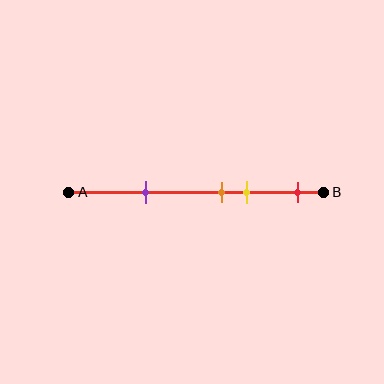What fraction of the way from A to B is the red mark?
The red mark is approximately 90% (0.9) of the way from A to B.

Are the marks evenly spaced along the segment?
No, the marks are not evenly spaced.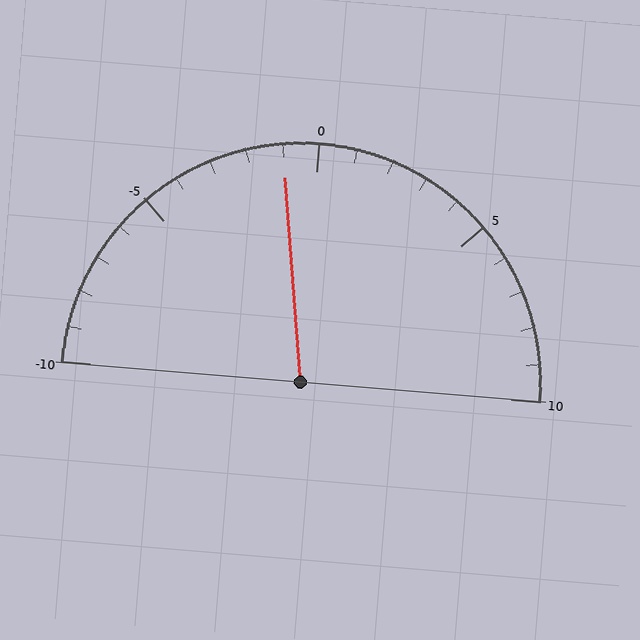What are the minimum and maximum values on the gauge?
The gauge ranges from -10 to 10.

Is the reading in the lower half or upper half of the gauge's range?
The reading is in the lower half of the range (-10 to 10).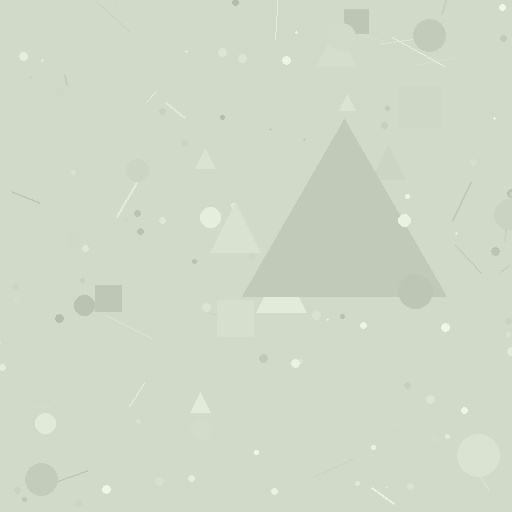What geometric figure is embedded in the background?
A triangle is embedded in the background.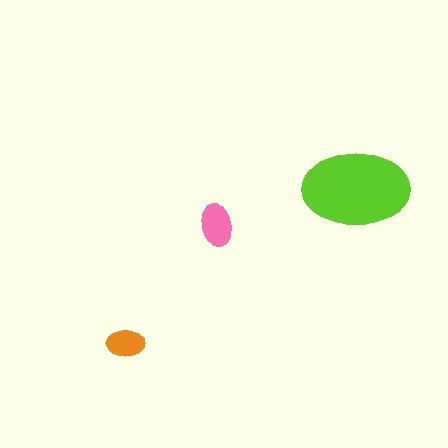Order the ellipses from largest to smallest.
the lime one, the pink one, the orange one.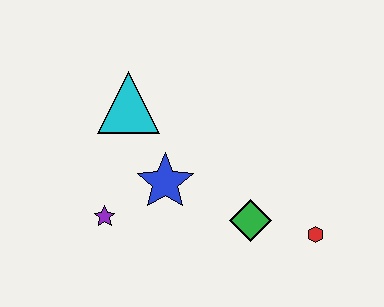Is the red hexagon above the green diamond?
No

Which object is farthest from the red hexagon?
The cyan triangle is farthest from the red hexagon.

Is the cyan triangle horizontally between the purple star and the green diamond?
Yes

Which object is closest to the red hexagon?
The green diamond is closest to the red hexagon.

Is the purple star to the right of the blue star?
No